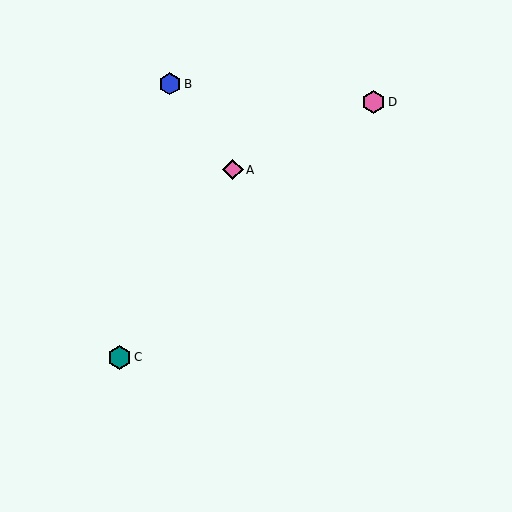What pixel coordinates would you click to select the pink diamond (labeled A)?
Click at (233, 170) to select the pink diamond A.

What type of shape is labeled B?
Shape B is a blue hexagon.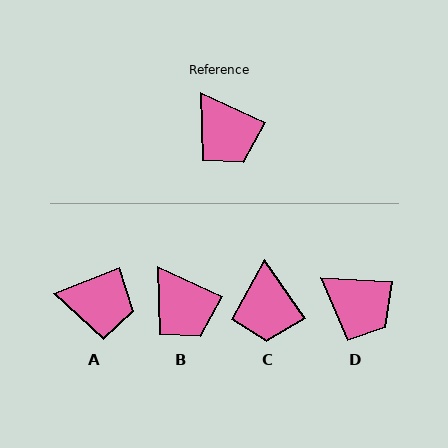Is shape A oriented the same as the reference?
No, it is off by about 46 degrees.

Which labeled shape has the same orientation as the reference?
B.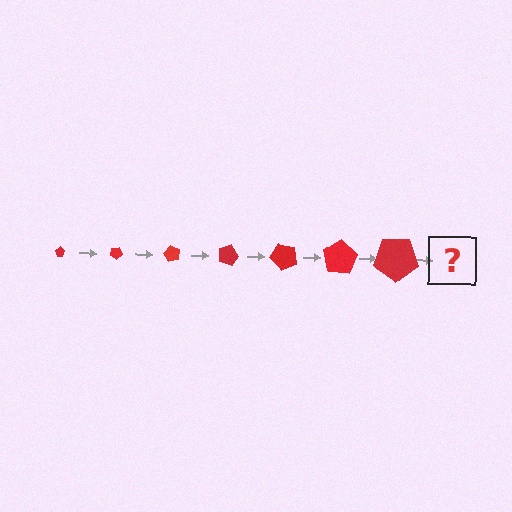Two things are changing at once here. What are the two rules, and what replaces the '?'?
The two rules are that the pentagon grows larger each step and it rotates 30 degrees each step. The '?' should be a pentagon, larger than the previous one and rotated 210 degrees from the start.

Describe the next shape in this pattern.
It should be a pentagon, larger than the previous one and rotated 210 degrees from the start.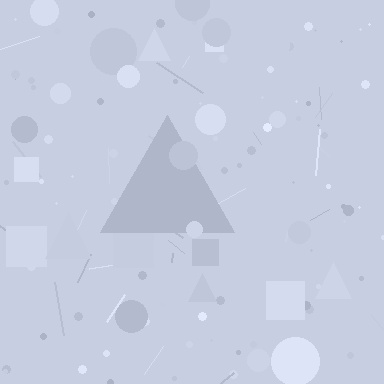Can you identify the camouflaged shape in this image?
The camouflaged shape is a triangle.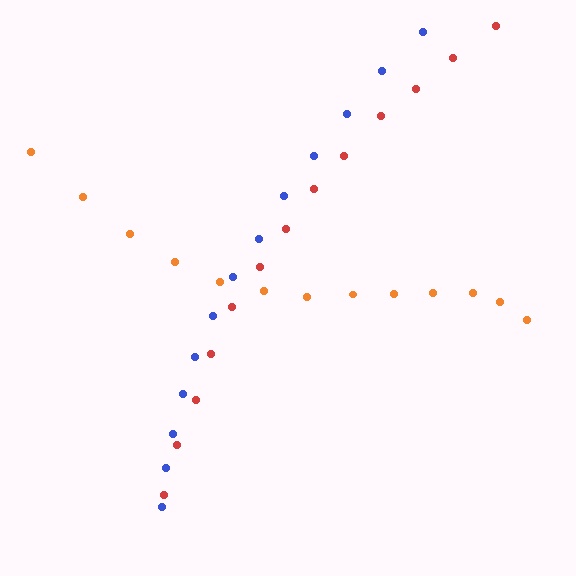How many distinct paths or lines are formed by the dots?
There are 3 distinct paths.